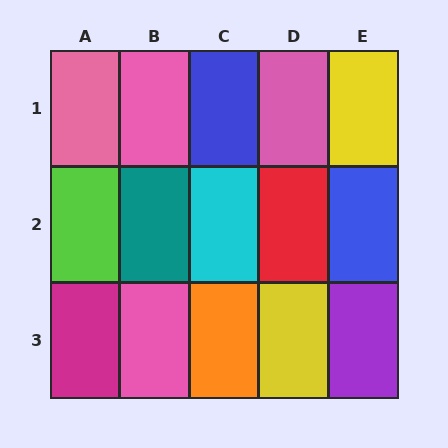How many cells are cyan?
1 cell is cyan.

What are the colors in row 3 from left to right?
Magenta, pink, orange, yellow, purple.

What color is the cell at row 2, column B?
Teal.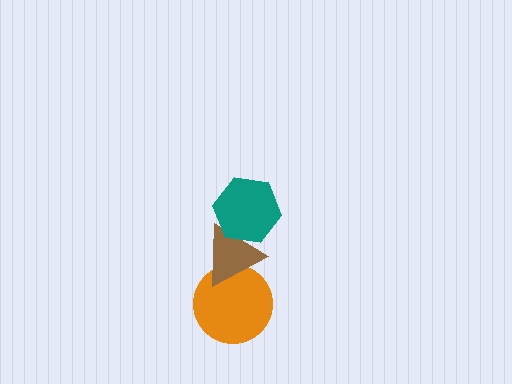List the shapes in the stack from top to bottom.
From top to bottom: the teal hexagon, the brown triangle, the orange circle.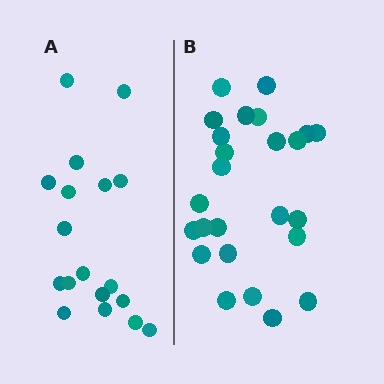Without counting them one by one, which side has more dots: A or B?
Region B (the right region) has more dots.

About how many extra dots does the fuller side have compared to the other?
Region B has roughly 8 or so more dots than region A.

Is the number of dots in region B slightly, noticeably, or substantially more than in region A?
Region B has noticeably more, but not dramatically so. The ratio is roughly 1.4 to 1.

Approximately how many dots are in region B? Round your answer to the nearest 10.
About 20 dots. (The exact count is 25, which rounds to 20.)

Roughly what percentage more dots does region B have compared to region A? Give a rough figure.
About 40% more.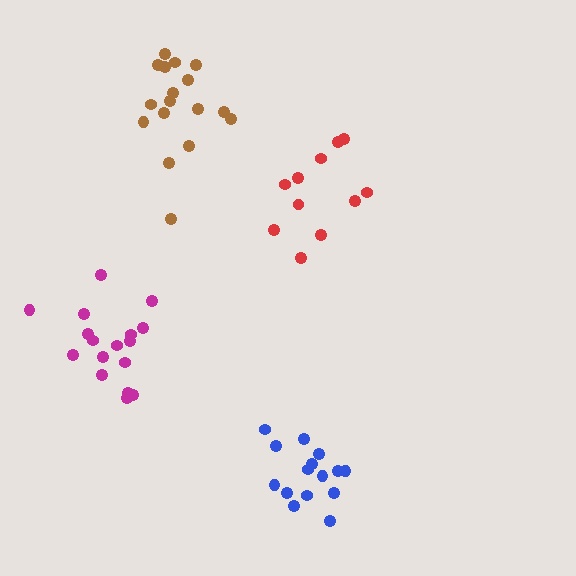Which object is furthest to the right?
The red cluster is rightmost.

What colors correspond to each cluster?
The clusters are colored: blue, magenta, red, brown.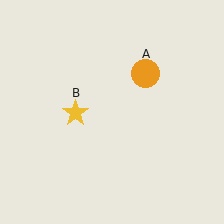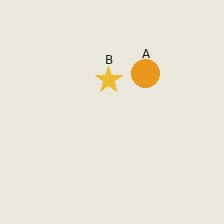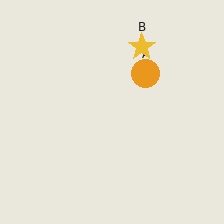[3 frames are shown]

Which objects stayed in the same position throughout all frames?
Orange circle (object A) remained stationary.